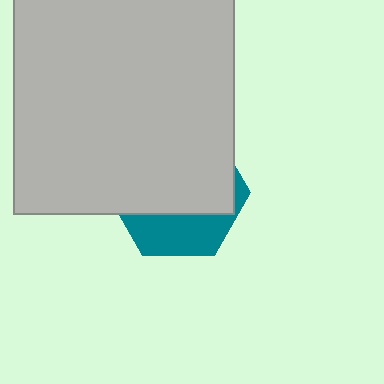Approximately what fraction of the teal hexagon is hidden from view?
Roughly 69% of the teal hexagon is hidden behind the light gray square.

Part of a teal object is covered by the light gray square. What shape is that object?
It is a hexagon.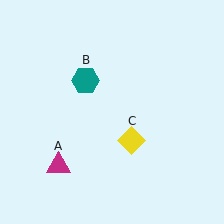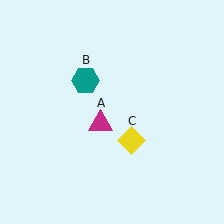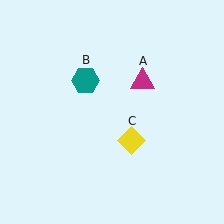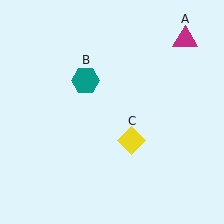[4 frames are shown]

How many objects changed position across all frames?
1 object changed position: magenta triangle (object A).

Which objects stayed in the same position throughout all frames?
Teal hexagon (object B) and yellow diamond (object C) remained stationary.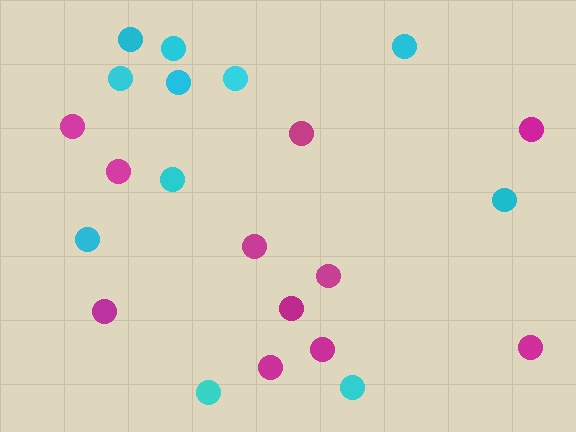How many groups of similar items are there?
There are 2 groups: one group of magenta circles (11) and one group of cyan circles (11).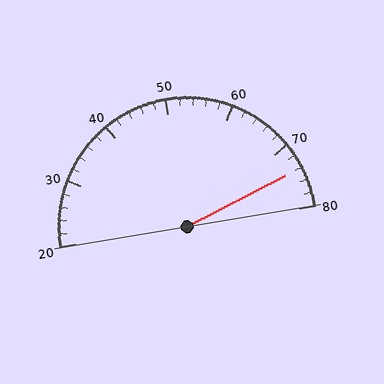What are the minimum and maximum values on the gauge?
The gauge ranges from 20 to 80.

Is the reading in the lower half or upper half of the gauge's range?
The reading is in the upper half of the range (20 to 80).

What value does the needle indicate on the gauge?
The needle indicates approximately 74.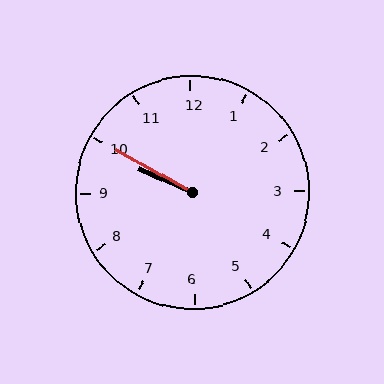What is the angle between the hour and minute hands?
Approximately 5 degrees.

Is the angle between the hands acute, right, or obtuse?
It is acute.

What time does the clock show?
9:50.